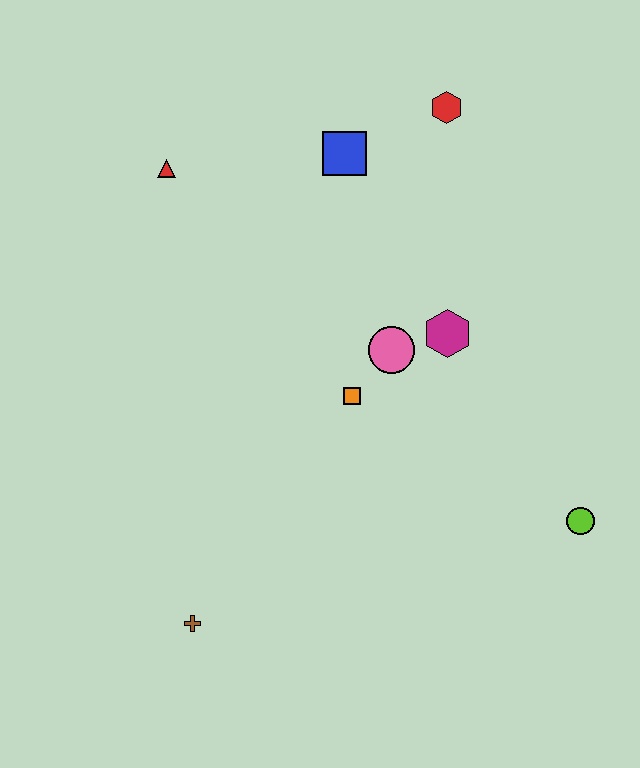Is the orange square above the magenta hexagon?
No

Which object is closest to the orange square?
The pink circle is closest to the orange square.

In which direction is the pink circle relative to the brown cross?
The pink circle is above the brown cross.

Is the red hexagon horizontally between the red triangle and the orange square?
No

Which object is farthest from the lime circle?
The red triangle is farthest from the lime circle.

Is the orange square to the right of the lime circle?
No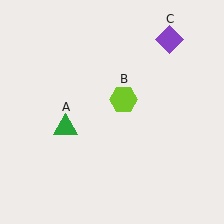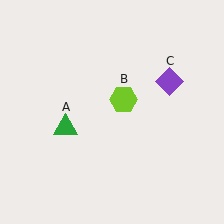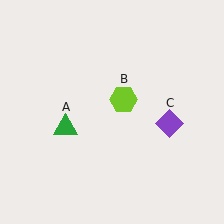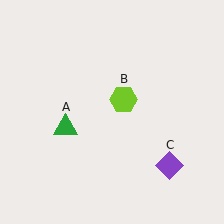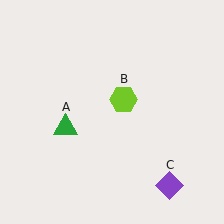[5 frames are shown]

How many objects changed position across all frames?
1 object changed position: purple diamond (object C).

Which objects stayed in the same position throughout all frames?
Green triangle (object A) and lime hexagon (object B) remained stationary.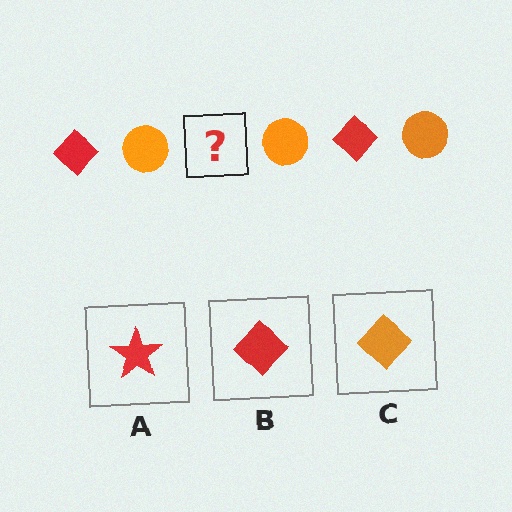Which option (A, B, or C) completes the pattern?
B.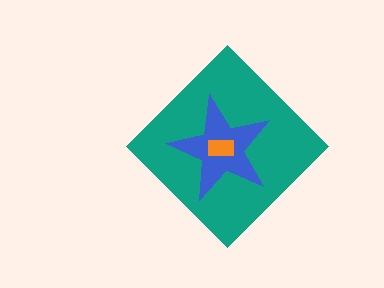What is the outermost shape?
The teal diamond.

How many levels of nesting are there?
3.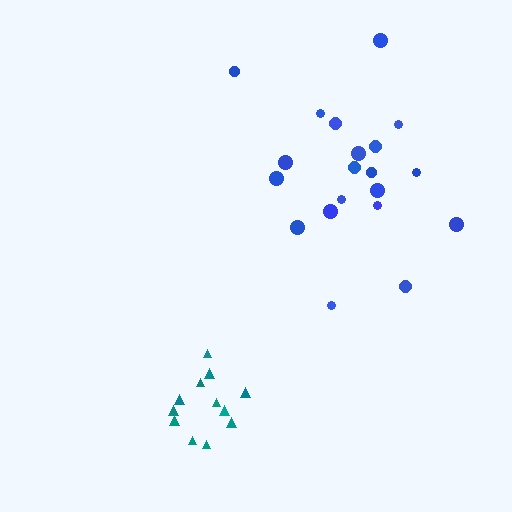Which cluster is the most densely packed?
Teal.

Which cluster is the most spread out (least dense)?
Blue.